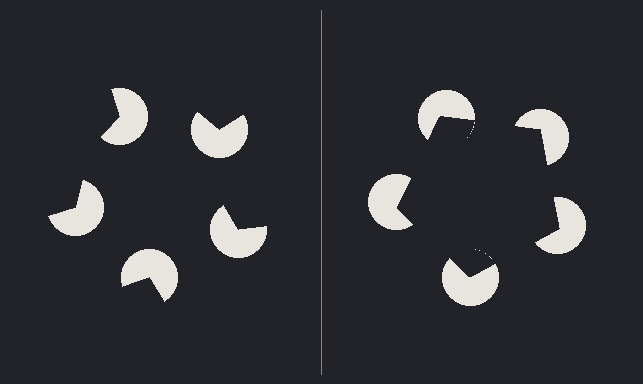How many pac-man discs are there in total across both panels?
10 — 5 on each side.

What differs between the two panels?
The pac-man discs are positioned identically on both sides; only the wedge orientations differ. On the right they align to a pentagon; on the left they are misaligned.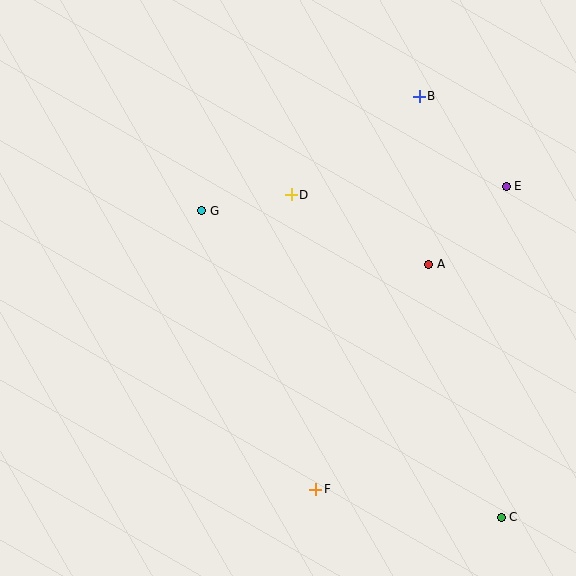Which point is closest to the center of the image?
Point D at (291, 195) is closest to the center.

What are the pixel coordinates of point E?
Point E is at (506, 186).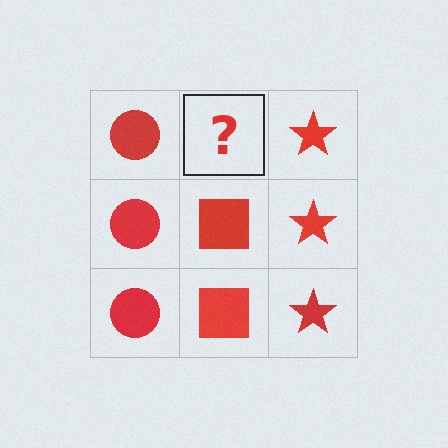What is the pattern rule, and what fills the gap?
The rule is that each column has a consistent shape. The gap should be filled with a red square.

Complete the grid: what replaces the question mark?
The question mark should be replaced with a red square.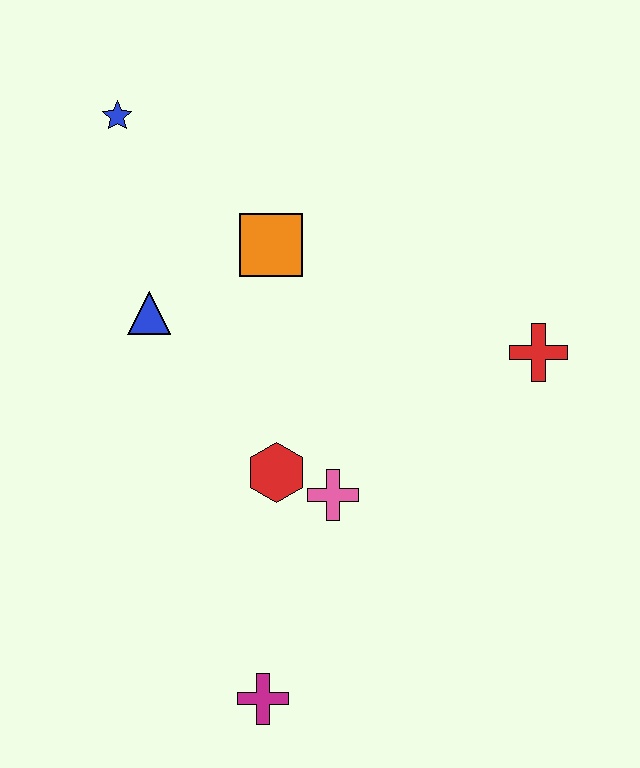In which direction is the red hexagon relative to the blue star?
The red hexagon is below the blue star.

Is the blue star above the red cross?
Yes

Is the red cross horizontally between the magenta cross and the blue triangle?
No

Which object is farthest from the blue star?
The magenta cross is farthest from the blue star.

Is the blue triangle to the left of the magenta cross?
Yes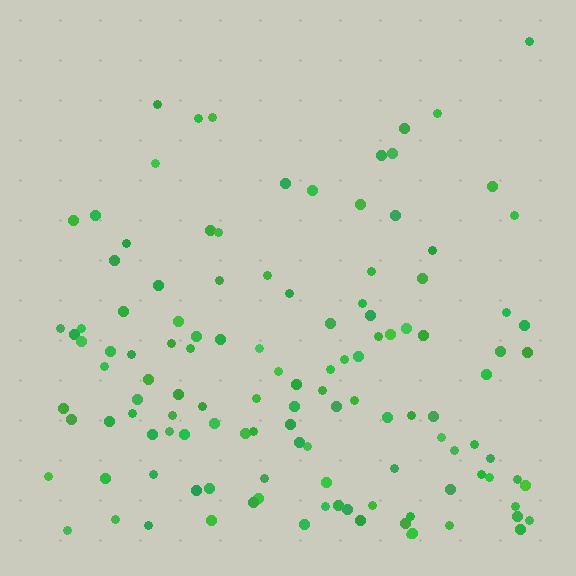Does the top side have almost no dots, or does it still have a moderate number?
Still a moderate number, just noticeably fewer than the bottom.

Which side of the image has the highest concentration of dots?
The bottom.